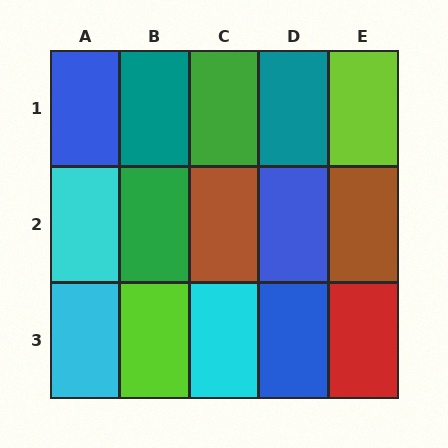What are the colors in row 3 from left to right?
Cyan, lime, cyan, blue, red.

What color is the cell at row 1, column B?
Teal.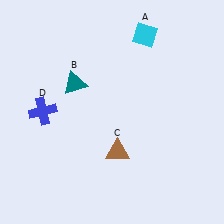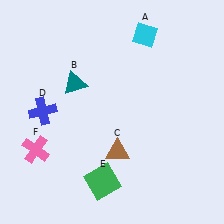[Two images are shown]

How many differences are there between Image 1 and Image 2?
There are 2 differences between the two images.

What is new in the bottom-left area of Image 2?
A green square (E) was added in the bottom-left area of Image 2.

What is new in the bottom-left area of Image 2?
A pink cross (F) was added in the bottom-left area of Image 2.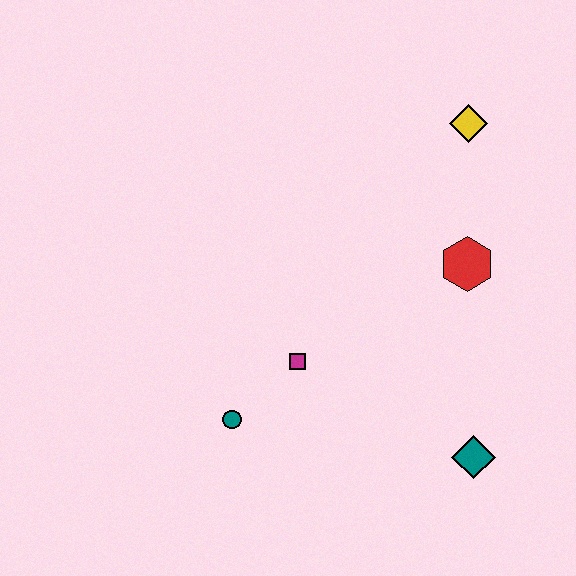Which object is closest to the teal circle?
The magenta square is closest to the teal circle.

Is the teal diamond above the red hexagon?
No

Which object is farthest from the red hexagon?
The teal circle is farthest from the red hexagon.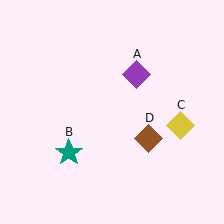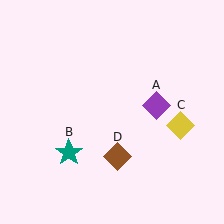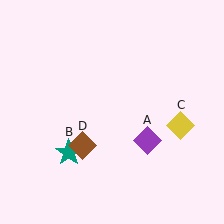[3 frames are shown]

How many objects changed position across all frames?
2 objects changed position: purple diamond (object A), brown diamond (object D).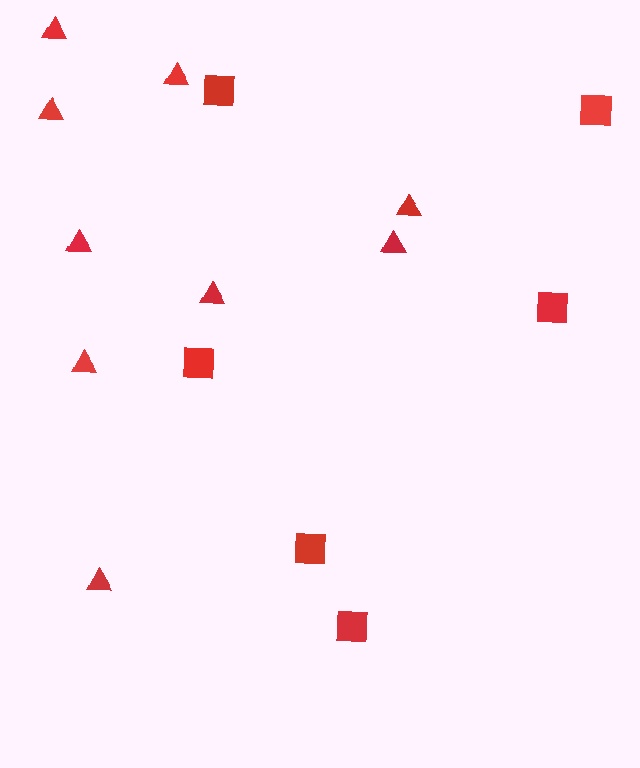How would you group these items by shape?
There are 2 groups: one group of squares (6) and one group of triangles (9).